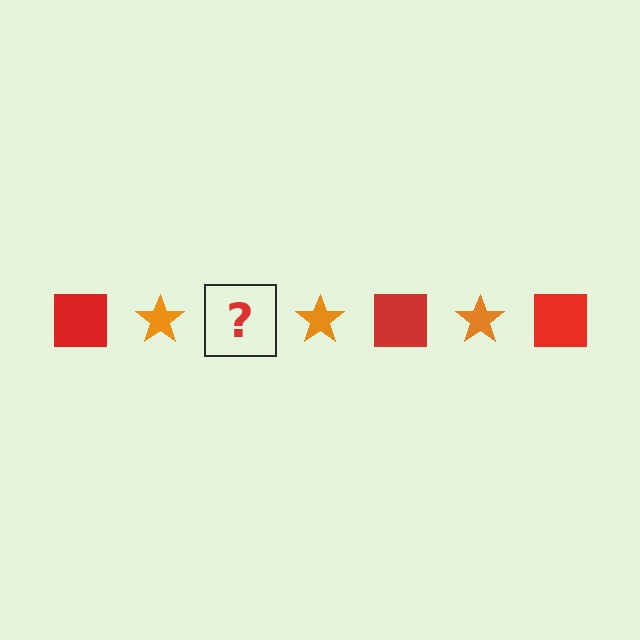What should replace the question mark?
The question mark should be replaced with a red square.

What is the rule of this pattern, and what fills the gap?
The rule is that the pattern alternates between red square and orange star. The gap should be filled with a red square.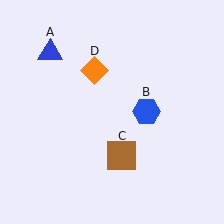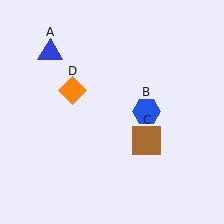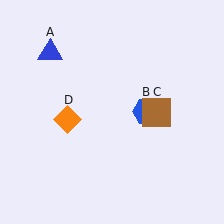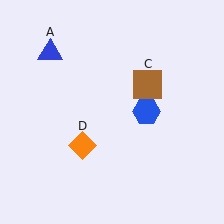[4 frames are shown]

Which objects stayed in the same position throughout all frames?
Blue triangle (object A) and blue hexagon (object B) remained stationary.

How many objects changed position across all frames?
2 objects changed position: brown square (object C), orange diamond (object D).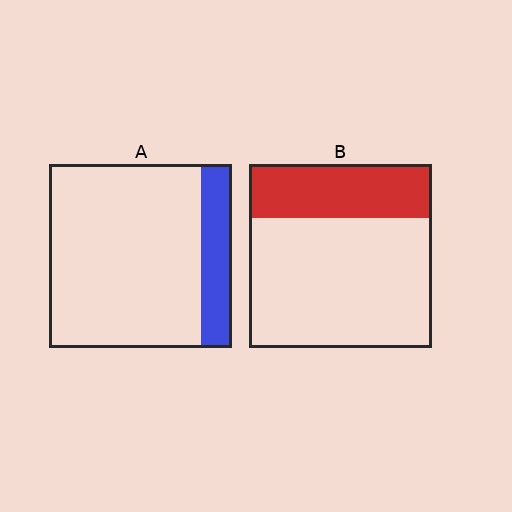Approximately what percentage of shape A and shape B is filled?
A is approximately 15% and B is approximately 30%.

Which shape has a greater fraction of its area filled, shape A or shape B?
Shape B.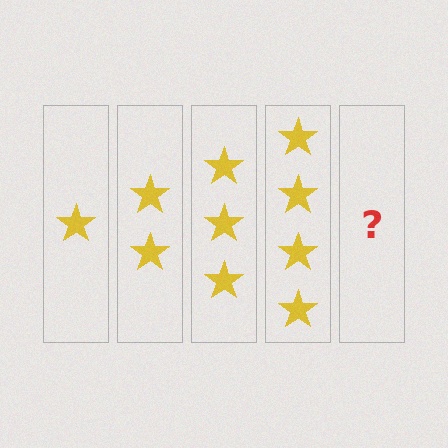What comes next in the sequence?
The next element should be 5 stars.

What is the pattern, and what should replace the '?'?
The pattern is that each step adds one more star. The '?' should be 5 stars.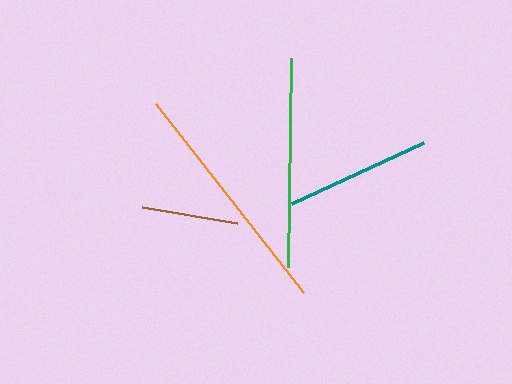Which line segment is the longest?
The orange line is the longest at approximately 239 pixels.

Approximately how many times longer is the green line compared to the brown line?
The green line is approximately 2.2 times the length of the brown line.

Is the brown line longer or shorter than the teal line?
The teal line is longer than the brown line.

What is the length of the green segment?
The green segment is approximately 209 pixels long.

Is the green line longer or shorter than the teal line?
The green line is longer than the teal line.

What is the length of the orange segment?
The orange segment is approximately 239 pixels long.